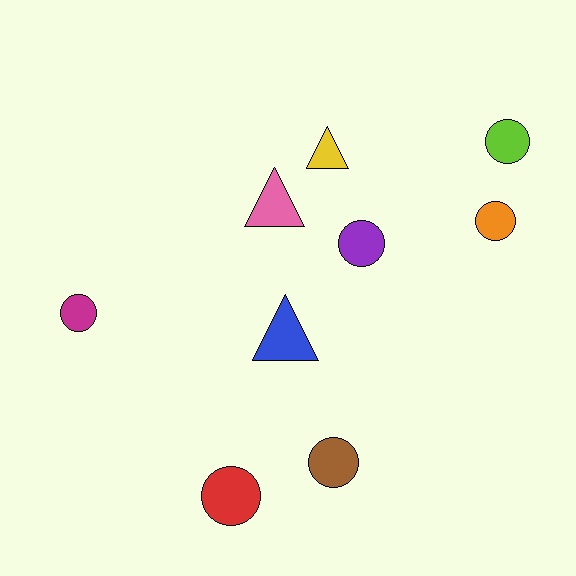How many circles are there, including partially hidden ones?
There are 6 circles.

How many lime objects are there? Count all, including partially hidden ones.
There is 1 lime object.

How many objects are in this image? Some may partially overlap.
There are 9 objects.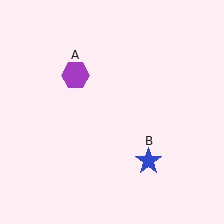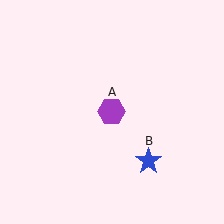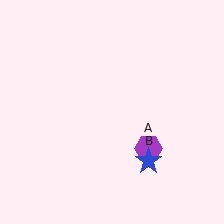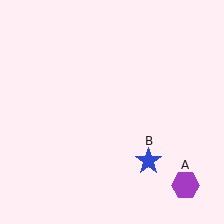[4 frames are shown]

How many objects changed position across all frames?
1 object changed position: purple hexagon (object A).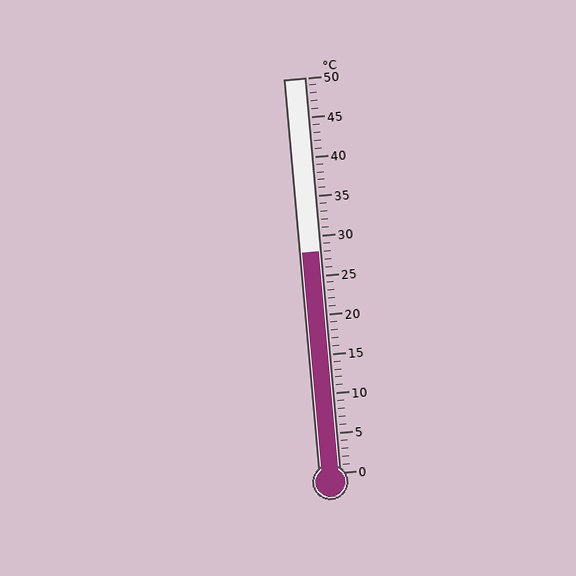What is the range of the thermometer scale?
The thermometer scale ranges from 0°C to 50°C.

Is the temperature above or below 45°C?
The temperature is below 45°C.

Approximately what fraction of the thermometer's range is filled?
The thermometer is filled to approximately 55% of its range.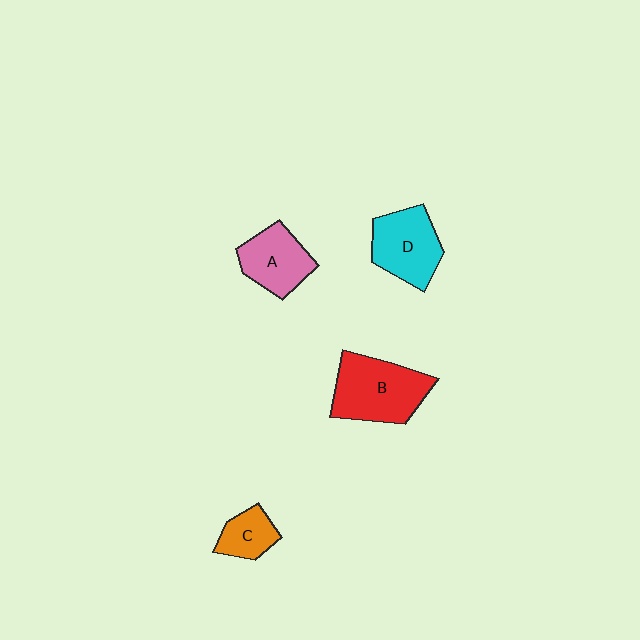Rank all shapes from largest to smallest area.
From largest to smallest: B (red), D (cyan), A (pink), C (orange).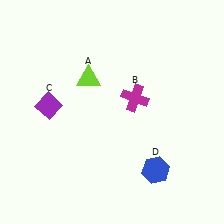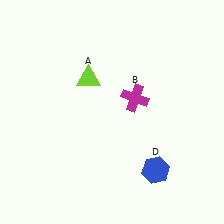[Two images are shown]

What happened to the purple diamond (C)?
The purple diamond (C) was removed in Image 2. It was in the top-left area of Image 1.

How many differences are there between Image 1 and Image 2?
There is 1 difference between the two images.